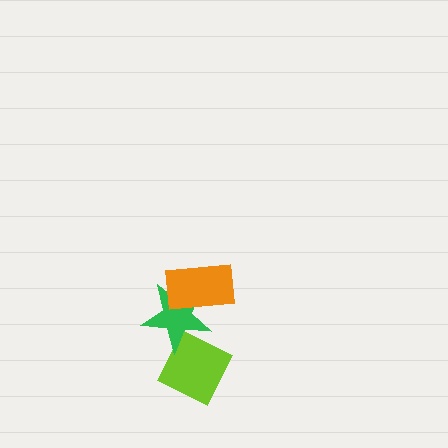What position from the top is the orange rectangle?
The orange rectangle is 1st from the top.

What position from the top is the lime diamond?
The lime diamond is 3rd from the top.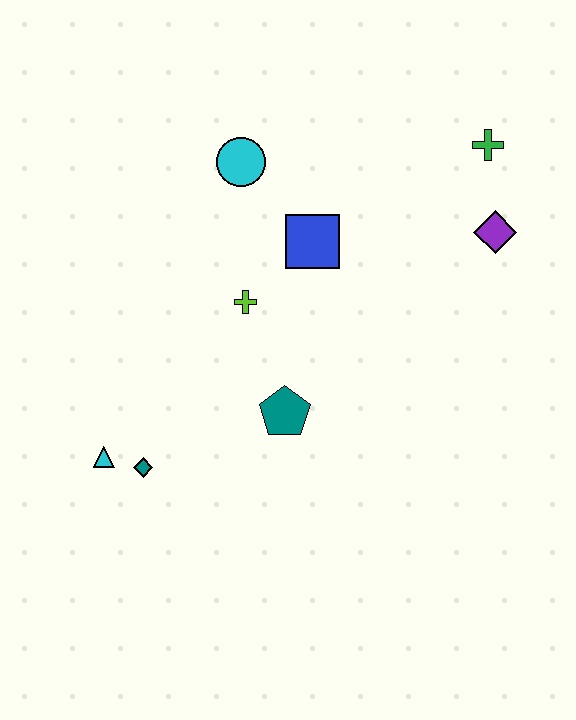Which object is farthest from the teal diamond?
The green cross is farthest from the teal diamond.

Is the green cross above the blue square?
Yes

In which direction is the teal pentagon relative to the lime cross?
The teal pentagon is below the lime cross.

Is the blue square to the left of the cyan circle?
No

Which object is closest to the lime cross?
The blue square is closest to the lime cross.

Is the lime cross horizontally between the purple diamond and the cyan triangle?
Yes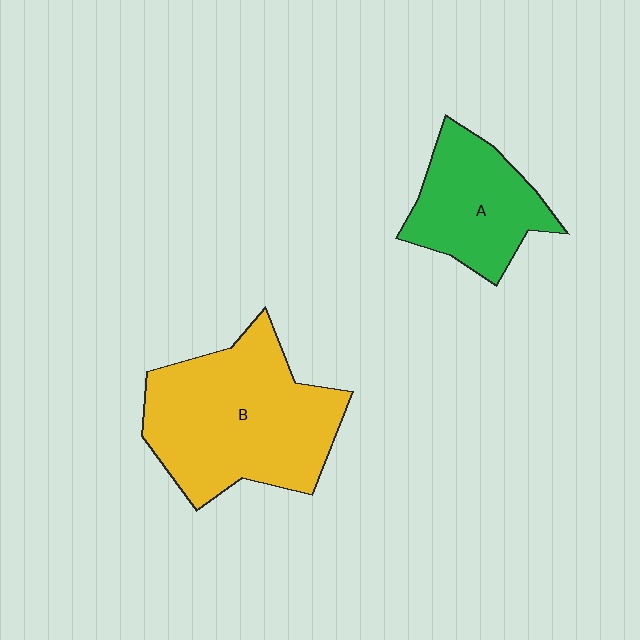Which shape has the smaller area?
Shape A (green).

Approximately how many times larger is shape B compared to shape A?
Approximately 1.7 times.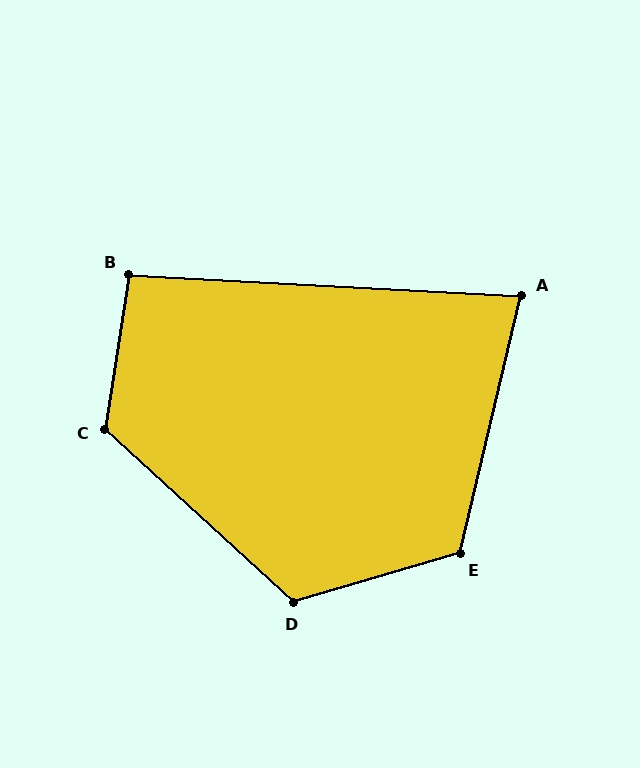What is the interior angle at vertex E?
Approximately 120 degrees (obtuse).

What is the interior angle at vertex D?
Approximately 121 degrees (obtuse).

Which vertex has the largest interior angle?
C, at approximately 124 degrees.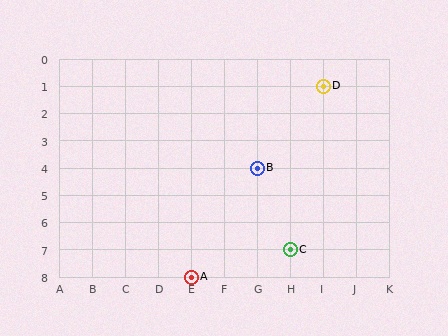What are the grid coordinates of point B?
Point B is at grid coordinates (G, 4).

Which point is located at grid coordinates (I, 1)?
Point D is at (I, 1).